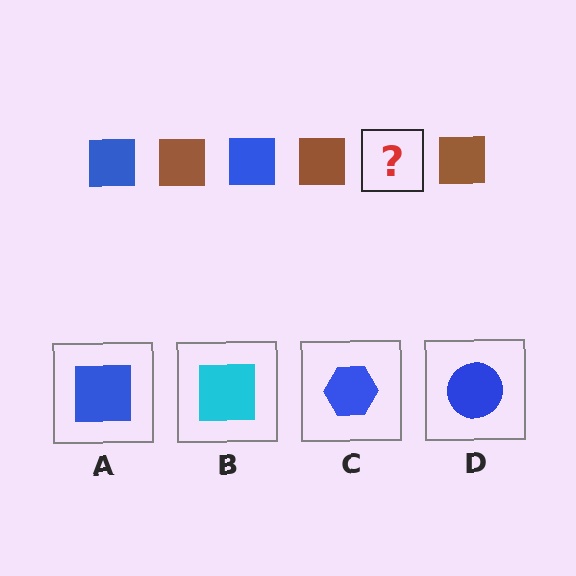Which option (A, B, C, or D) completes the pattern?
A.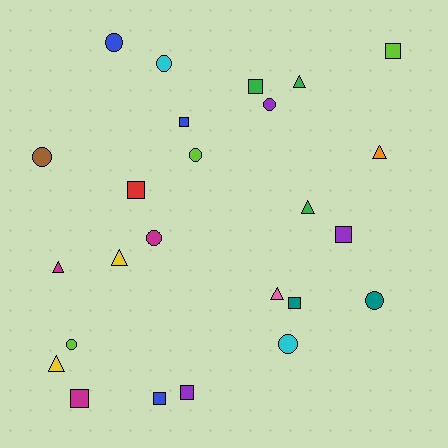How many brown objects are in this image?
There is 1 brown object.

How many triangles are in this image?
There are 7 triangles.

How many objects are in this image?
There are 25 objects.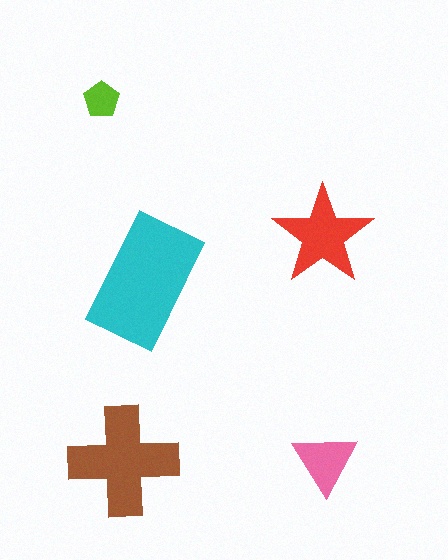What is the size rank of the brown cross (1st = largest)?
2nd.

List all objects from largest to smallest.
The cyan rectangle, the brown cross, the red star, the pink triangle, the lime pentagon.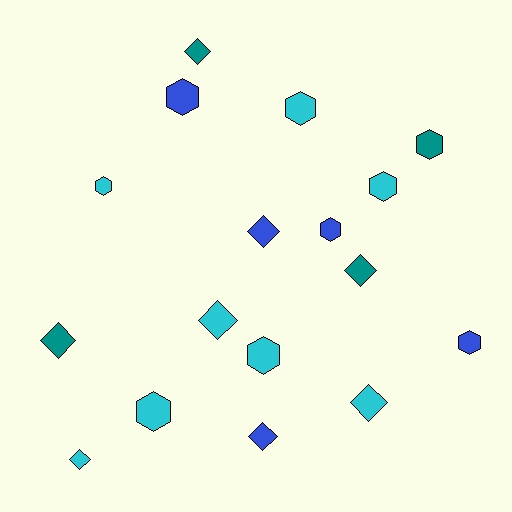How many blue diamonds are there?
There are 2 blue diamonds.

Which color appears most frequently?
Cyan, with 8 objects.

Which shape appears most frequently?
Hexagon, with 9 objects.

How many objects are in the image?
There are 17 objects.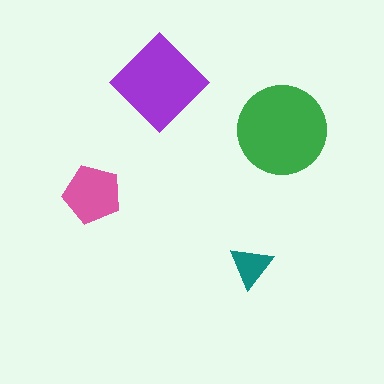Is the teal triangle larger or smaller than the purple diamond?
Smaller.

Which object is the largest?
The green circle.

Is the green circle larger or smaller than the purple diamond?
Larger.